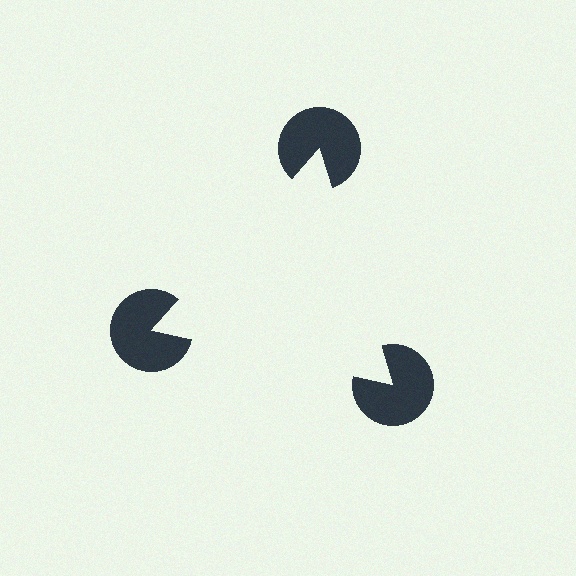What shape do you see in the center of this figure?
An illusory triangle — its edges are inferred from the aligned wedge cuts in the pac-man discs, not physically drawn.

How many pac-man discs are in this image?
There are 3 — one at each vertex of the illusory triangle.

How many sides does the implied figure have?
3 sides.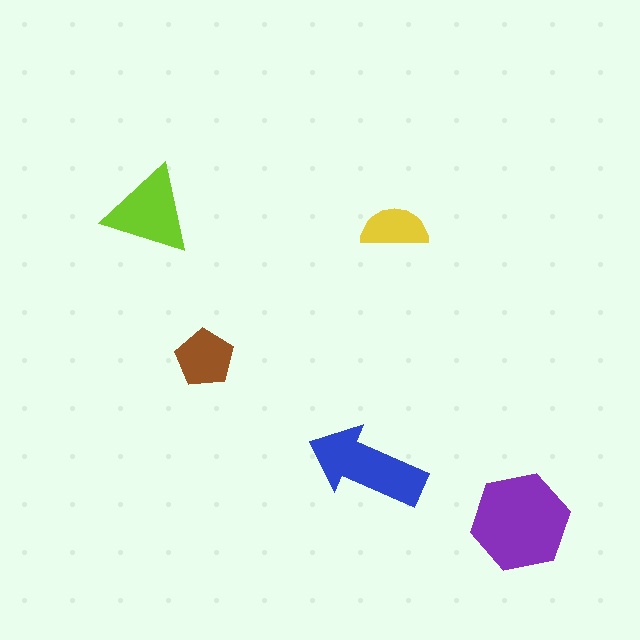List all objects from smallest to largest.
The yellow semicircle, the brown pentagon, the lime triangle, the blue arrow, the purple hexagon.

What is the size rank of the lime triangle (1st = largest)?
3rd.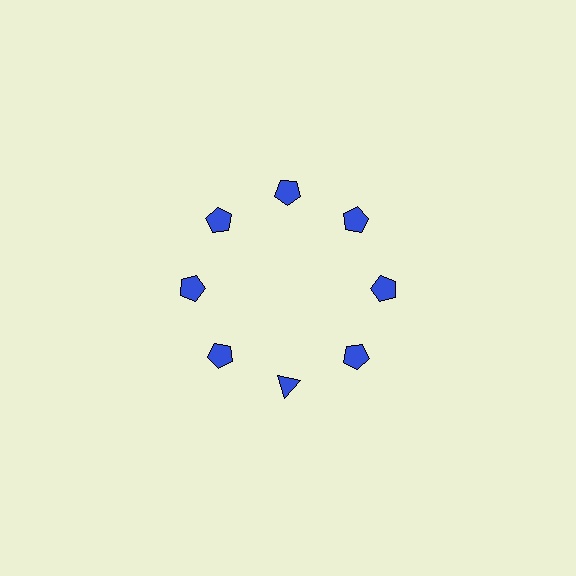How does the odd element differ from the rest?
It has a different shape: triangle instead of pentagon.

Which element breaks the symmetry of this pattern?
The blue triangle at roughly the 6 o'clock position breaks the symmetry. All other shapes are blue pentagons.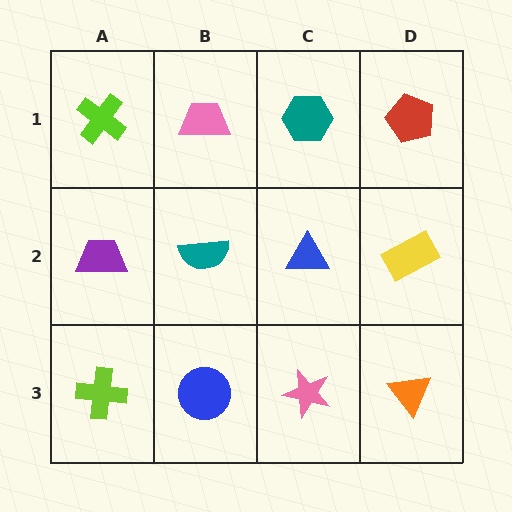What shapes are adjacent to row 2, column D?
A red pentagon (row 1, column D), an orange triangle (row 3, column D), a blue triangle (row 2, column C).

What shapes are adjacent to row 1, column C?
A blue triangle (row 2, column C), a pink trapezoid (row 1, column B), a red pentagon (row 1, column D).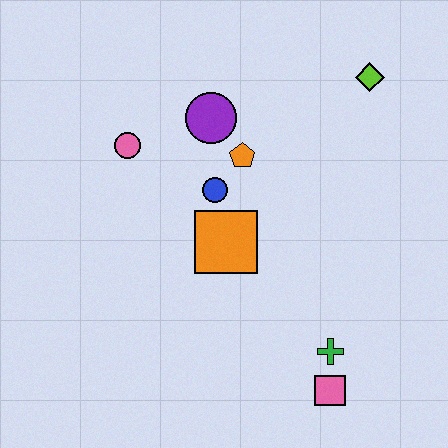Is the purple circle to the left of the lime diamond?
Yes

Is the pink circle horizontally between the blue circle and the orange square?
No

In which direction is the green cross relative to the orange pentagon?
The green cross is below the orange pentagon.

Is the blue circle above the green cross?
Yes